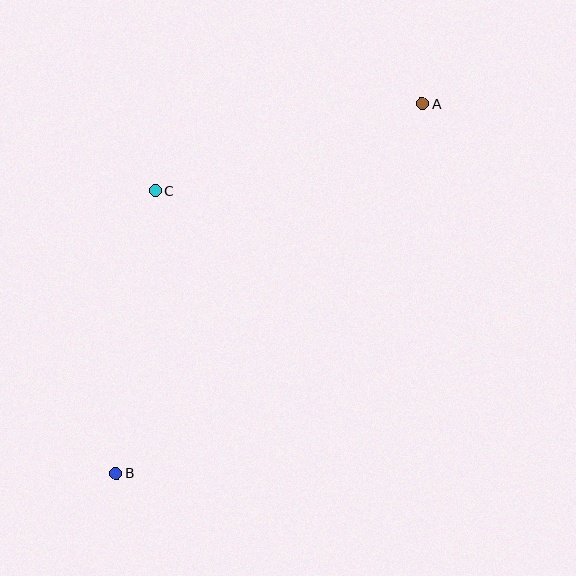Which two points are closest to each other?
Points A and C are closest to each other.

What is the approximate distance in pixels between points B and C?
The distance between B and C is approximately 285 pixels.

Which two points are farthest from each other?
Points A and B are farthest from each other.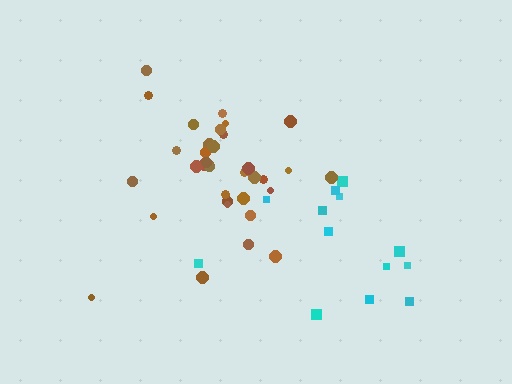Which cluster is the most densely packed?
Brown.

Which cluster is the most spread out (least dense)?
Cyan.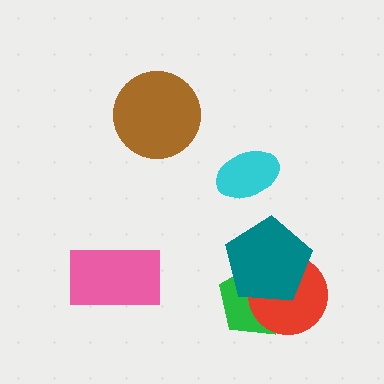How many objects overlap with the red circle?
2 objects overlap with the red circle.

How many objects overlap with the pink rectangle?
0 objects overlap with the pink rectangle.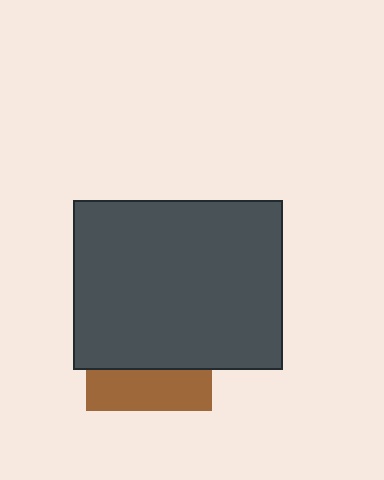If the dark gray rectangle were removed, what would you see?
You would see the complete brown square.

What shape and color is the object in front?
The object in front is a dark gray rectangle.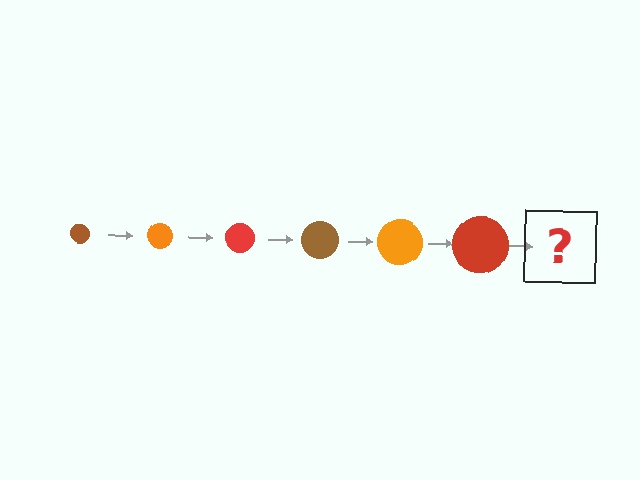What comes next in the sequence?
The next element should be a brown circle, larger than the previous one.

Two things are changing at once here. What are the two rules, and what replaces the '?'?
The two rules are that the circle grows larger each step and the color cycles through brown, orange, and red. The '?' should be a brown circle, larger than the previous one.